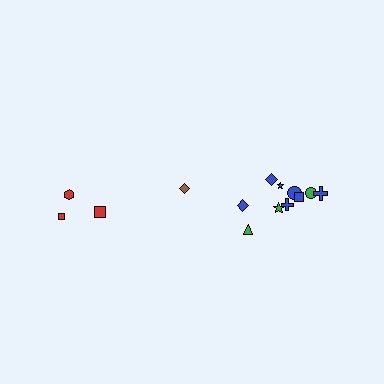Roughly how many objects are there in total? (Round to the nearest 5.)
Roughly 15 objects in total.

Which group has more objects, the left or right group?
The right group.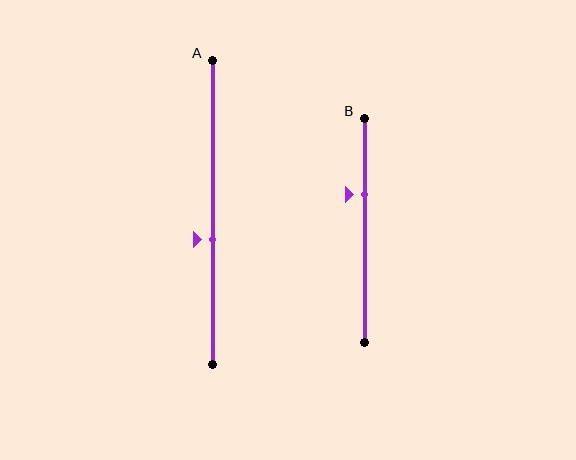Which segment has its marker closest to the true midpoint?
Segment A has its marker closest to the true midpoint.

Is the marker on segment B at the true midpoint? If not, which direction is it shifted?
No, the marker on segment B is shifted upward by about 16% of the segment length.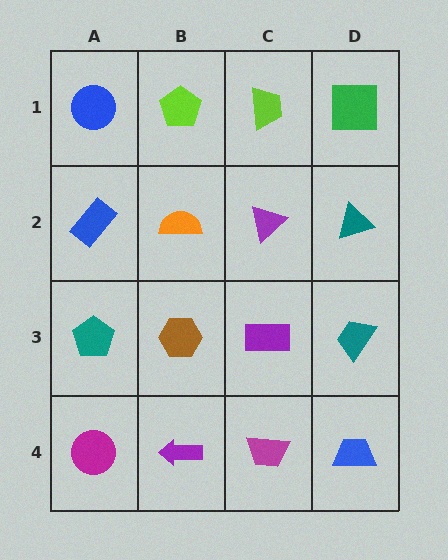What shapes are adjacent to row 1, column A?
A blue rectangle (row 2, column A), a lime pentagon (row 1, column B).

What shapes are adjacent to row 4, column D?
A teal trapezoid (row 3, column D), a magenta trapezoid (row 4, column C).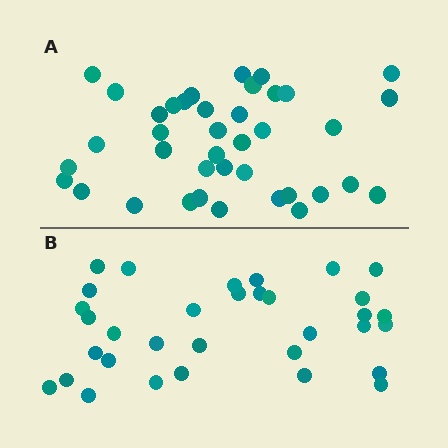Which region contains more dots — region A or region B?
Region A (the top region) has more dots.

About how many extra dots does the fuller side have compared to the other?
Region A has about 6 more dots than region B.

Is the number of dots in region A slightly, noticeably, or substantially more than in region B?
Region A has only slightly more — the two regions are fairly close. The ratio is roughly 1.2 to 1.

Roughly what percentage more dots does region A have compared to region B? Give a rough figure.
About 20% more.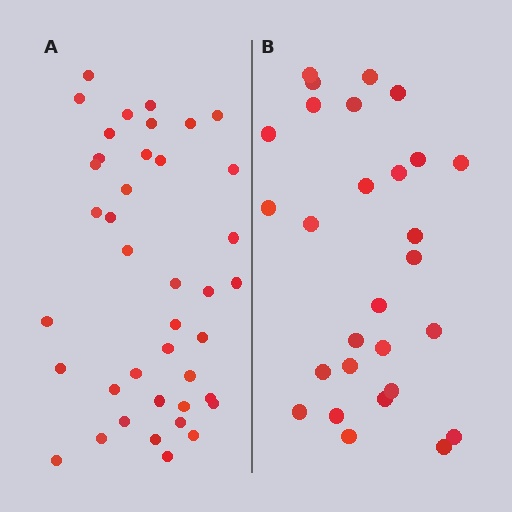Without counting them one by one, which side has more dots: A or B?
Region A (the left region) has more dots.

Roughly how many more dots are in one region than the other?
Region A has roughly 12 or so more dots than region B.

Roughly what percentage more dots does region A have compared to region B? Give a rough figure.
About 45% more.